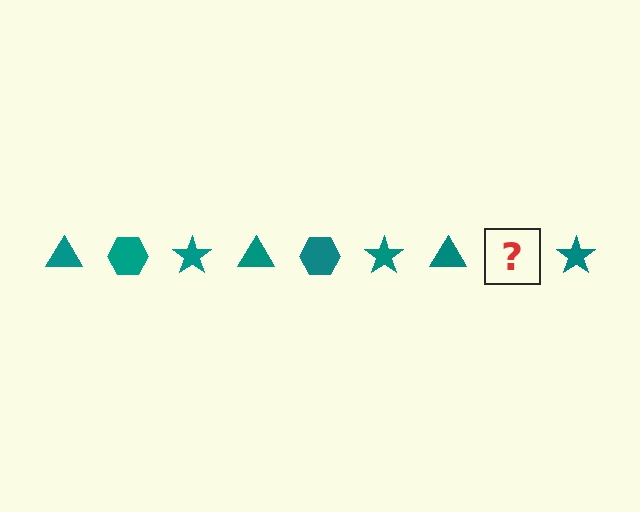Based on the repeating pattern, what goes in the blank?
The blank should be a teal hexagon.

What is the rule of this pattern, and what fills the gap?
The rule is that the pattern cycles through triangle, hexagon, star shapes in teal. The gap should be filled with a teal hexagon.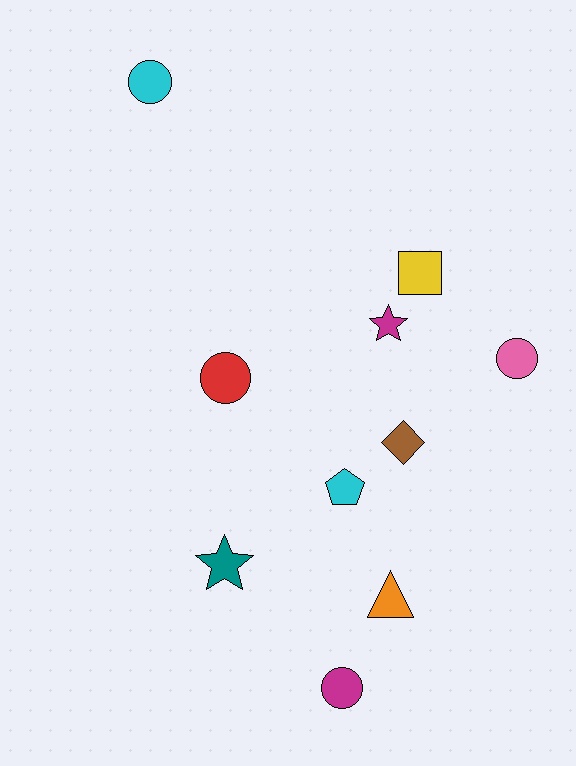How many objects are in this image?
There are 10 objects.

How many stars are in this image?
There are 2 stars.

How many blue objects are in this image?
There are no blue objects.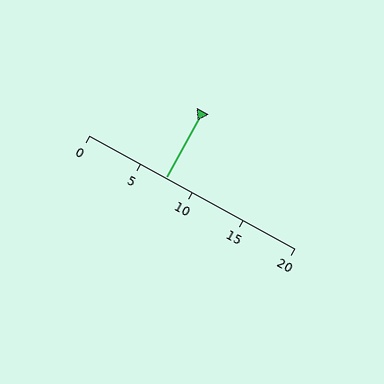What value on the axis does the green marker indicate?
The marker indicates approximately 7.5.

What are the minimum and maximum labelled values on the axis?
The axis runs from 0 to 20.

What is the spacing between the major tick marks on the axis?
The major ticks are spaced 5 apart.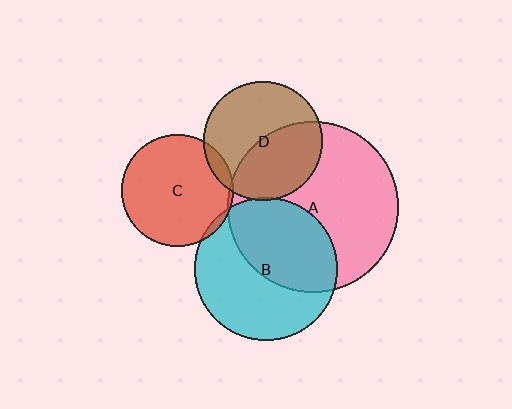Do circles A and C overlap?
Yes.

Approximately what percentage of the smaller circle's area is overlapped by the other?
Approximately 5%.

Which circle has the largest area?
Circle A (pink).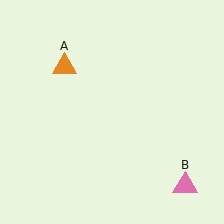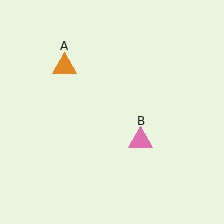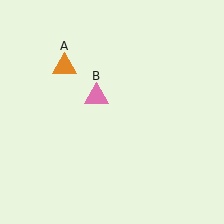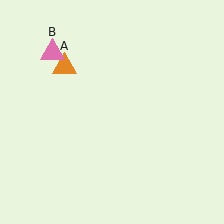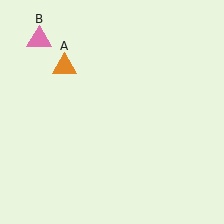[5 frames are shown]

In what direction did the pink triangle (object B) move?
The pink triangle (object B) moved up and to the left.